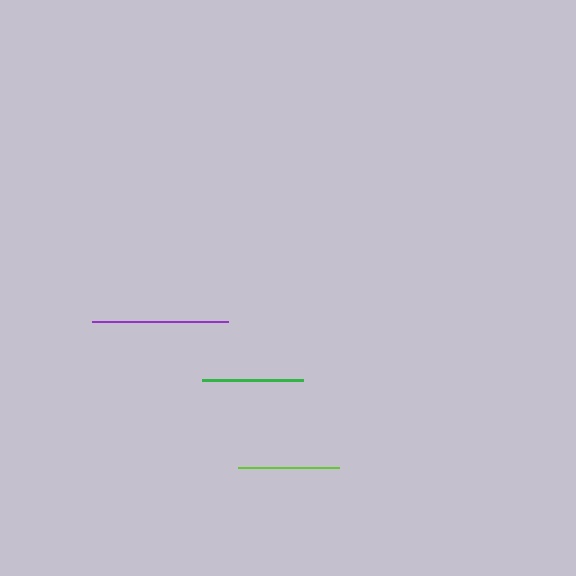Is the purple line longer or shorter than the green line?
The purple line is longer than the green line.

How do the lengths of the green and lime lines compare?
The green and lime lines are approximately the same length.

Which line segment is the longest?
The purple line is the longest at approximately 135 pixels.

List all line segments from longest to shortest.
From longest to shortest: purple, green, lime.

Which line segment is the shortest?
The lime line is the shortest at approximately 101 pixels.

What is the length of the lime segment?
The lime segment is approximately 101 pixels long.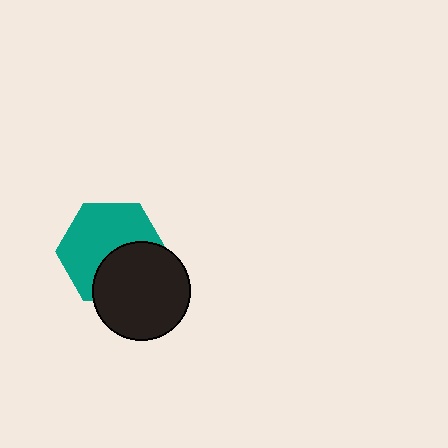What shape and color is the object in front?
The object in front is a black circle.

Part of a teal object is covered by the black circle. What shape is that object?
It is a hexagon.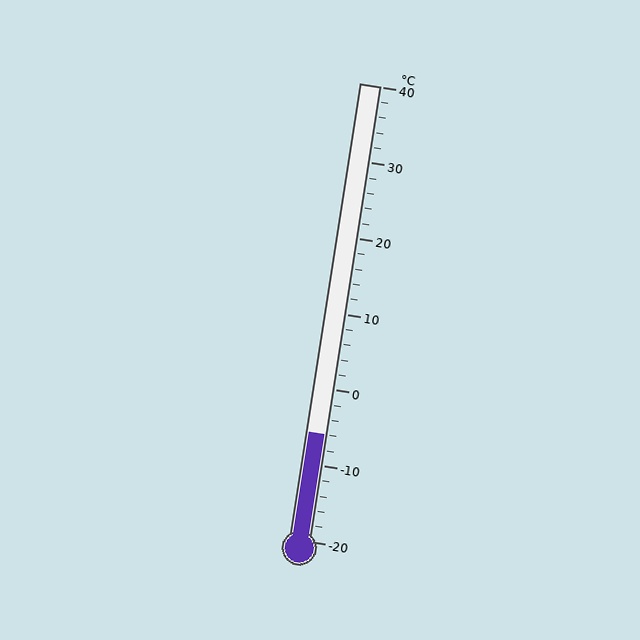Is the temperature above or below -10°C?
The temperature is above -10°C.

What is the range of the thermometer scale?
The thermometer scale ranges from -20°C to 40°C.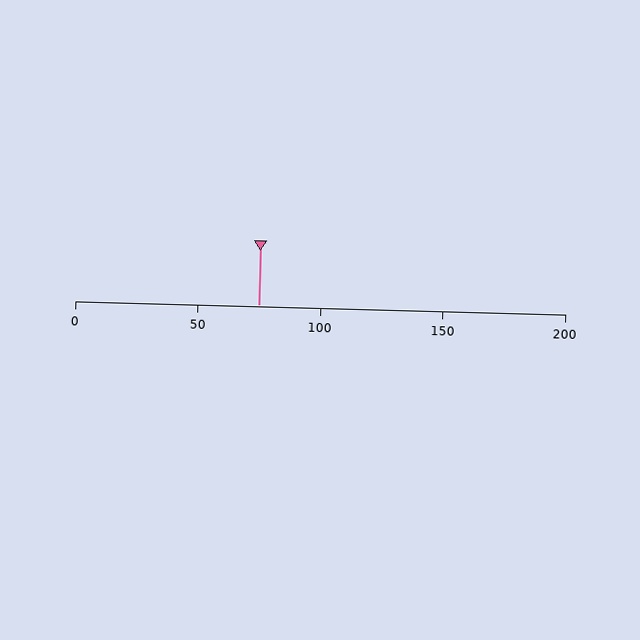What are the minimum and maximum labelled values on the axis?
The axis runs from 0 to 200.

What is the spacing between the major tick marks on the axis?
The major ticks are spaced 50 apart.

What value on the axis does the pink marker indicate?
The marker indicates approximately 75.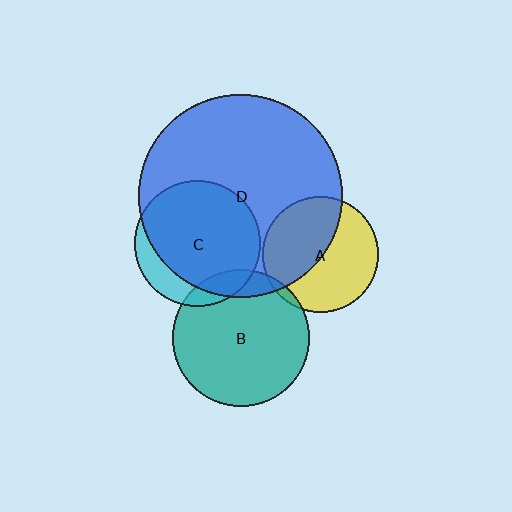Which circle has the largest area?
Circle D (blue).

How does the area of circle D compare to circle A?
Approximately 3.1 times.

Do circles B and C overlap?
Yes.